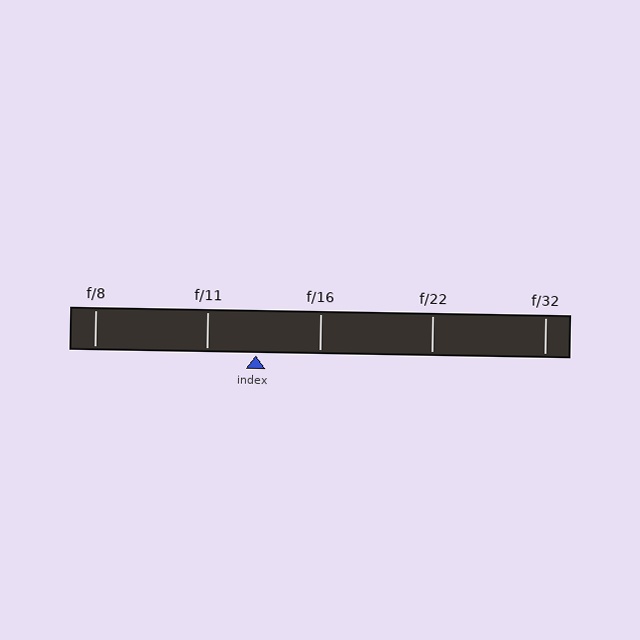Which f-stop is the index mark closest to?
The index mark is closest to f/11.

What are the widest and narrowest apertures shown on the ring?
The widest aperture shown is f/8 and the narrowest is f/32.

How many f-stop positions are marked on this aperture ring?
There are 5 f-stop positions marked.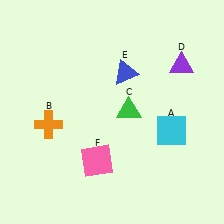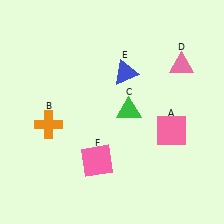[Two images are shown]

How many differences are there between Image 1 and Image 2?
There are 2 differences between the two images.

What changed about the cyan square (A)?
In Image 1, A is cyan. In Image 2, it changed to pink.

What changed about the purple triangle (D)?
In Image 1, D is purple. In Image 2, it changed to pink.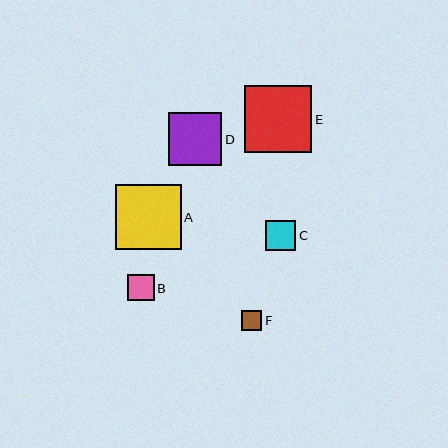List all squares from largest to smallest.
From largest to smallest: E, A, D, C, B, F.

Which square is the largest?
Square E is the largest with a size of approximately 67 pixels.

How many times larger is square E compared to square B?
Square E is approximately 2.6 times the size of square B.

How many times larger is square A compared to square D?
Square A is approximately 1.2 times the size of square D.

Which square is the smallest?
Square F is the smallest with a size of approximately 21 pixels.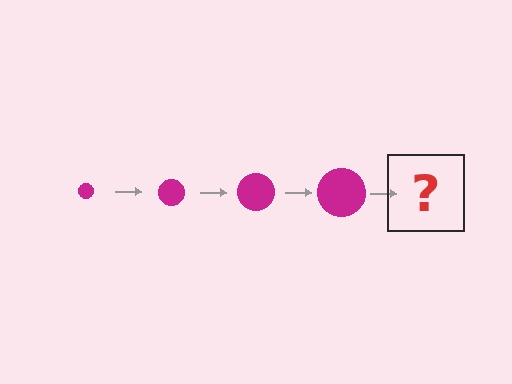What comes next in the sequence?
The next element should be a magenta circle, larger than the previous one.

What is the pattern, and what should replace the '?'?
The pattern is that the circle gets progressively larger each step. The '?' should be a magenta circle, larger than the previous one.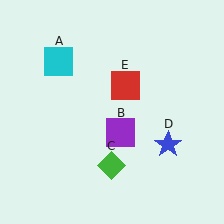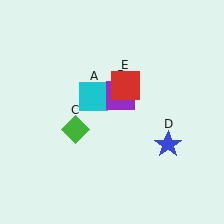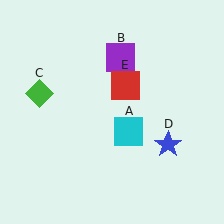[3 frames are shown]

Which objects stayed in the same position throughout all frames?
Blue star (object D) and red square (object E) remained stationary.